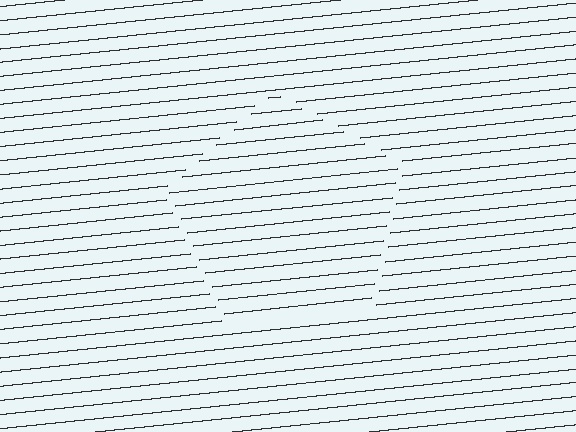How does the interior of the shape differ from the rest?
The interior of the shape contains the same grating, shifted by half a period — the contour is defined by the phase discontinuity where line-ends from the inner and outer gratings abut.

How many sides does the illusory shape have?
5 sides — the line-ends trace a pentagon.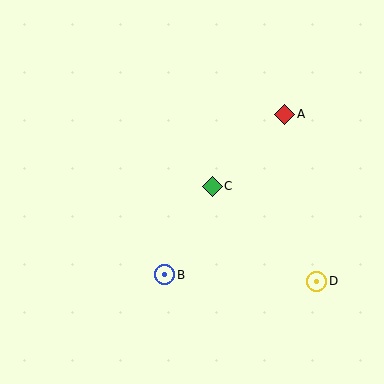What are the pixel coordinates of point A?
Point A is at (285, 114).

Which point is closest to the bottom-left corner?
Point B is closest to the bottom-left corner.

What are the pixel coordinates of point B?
Point B is at (165, 275).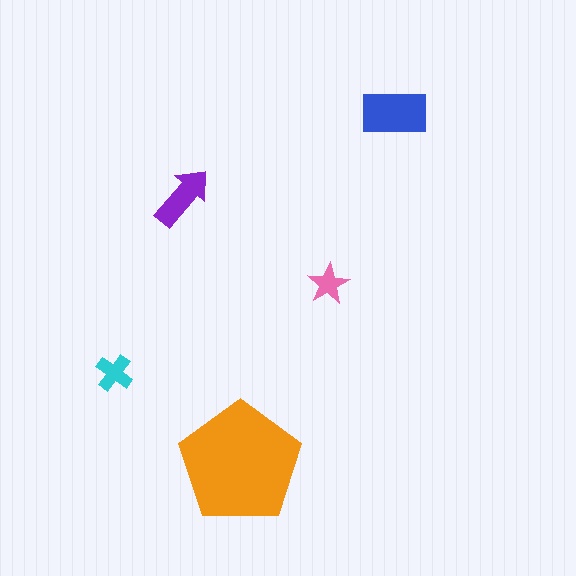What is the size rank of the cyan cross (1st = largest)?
4th.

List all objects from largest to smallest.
The orange pentagon, the blue rectangle, the purple arrow, the cyan cross, the pink star.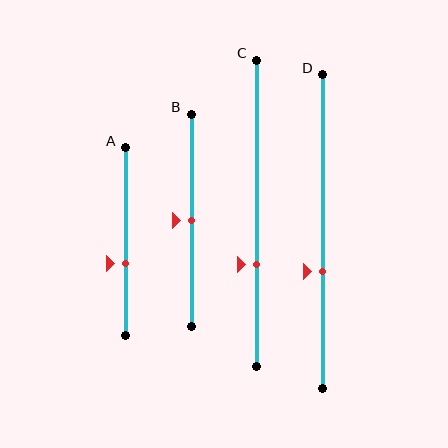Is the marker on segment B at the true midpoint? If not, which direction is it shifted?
Yes, the marker on segment B is at the true midpoint.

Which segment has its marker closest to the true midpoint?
Segment B has its marker closest to the true midpoint.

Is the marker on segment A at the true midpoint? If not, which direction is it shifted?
No, the marker on segment A is shifted downward by about 11% of the segment length.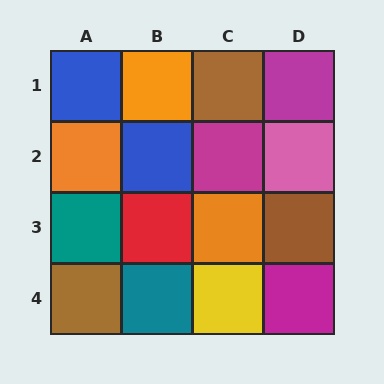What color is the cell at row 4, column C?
Yellow.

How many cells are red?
1 cell is red.